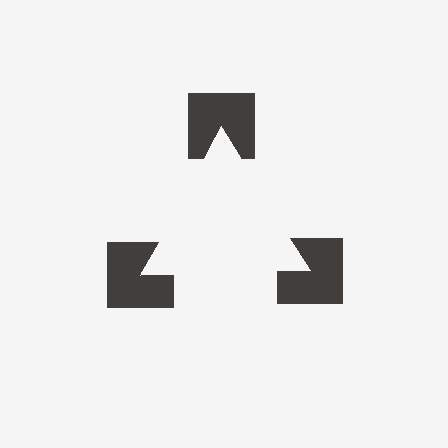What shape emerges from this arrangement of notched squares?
An illusory triangle — its edges are inferred from the aligned wedge cuts in the notched squares, not physically drawn.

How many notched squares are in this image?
There are 3 — one at each vertex of the illusory triangle.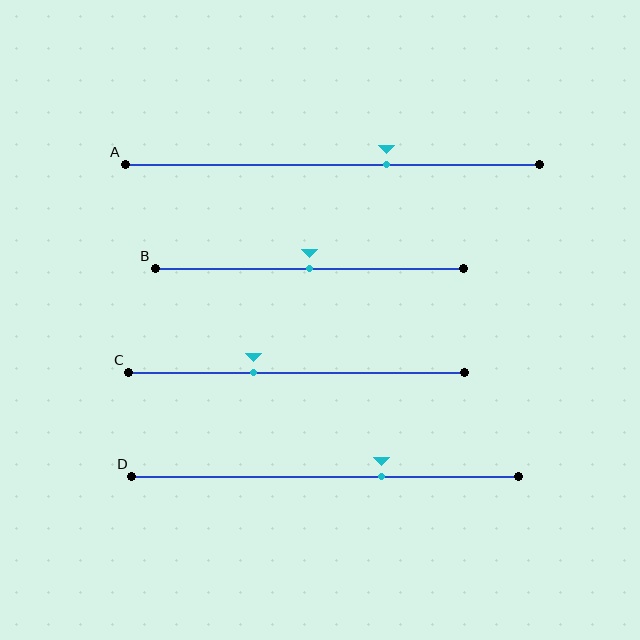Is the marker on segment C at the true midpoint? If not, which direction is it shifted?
No, the marker on segment C is shifted to the left by about 13% of the segment length.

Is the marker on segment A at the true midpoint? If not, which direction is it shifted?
No, the marker on segment A is shifted to the right by about 13% of the segment length.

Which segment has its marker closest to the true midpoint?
Segment B has its marker closest to the true midpoint.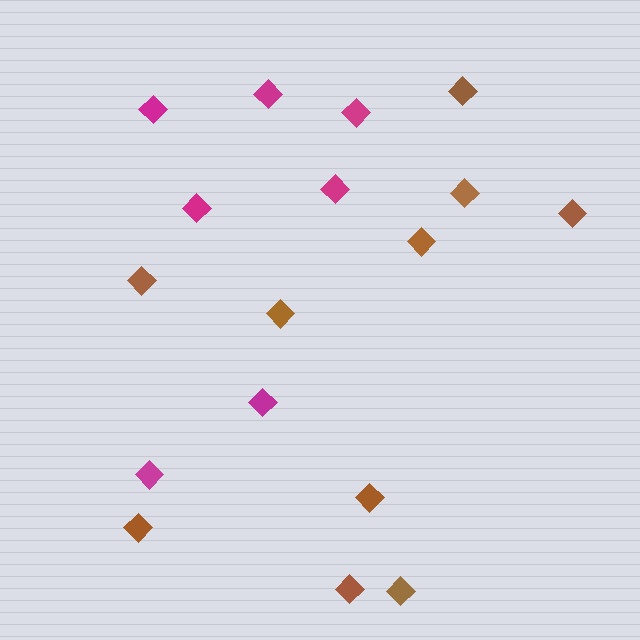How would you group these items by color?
There are 2 groups: one group of magenta diamonds (7) and one group of brown diamonds (10).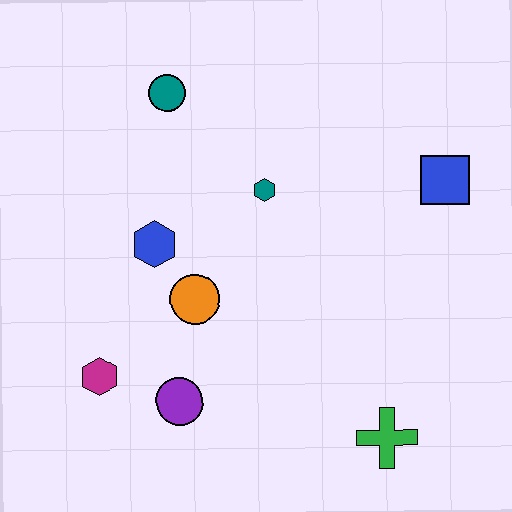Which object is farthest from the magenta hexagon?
The blue square is farthest from the magenta hexagon.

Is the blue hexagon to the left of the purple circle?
Yes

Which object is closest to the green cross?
The purple circle is closest to the green cross.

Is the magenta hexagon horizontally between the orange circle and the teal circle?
No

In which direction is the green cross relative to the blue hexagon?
The green cross is to the right of the blue hexagon.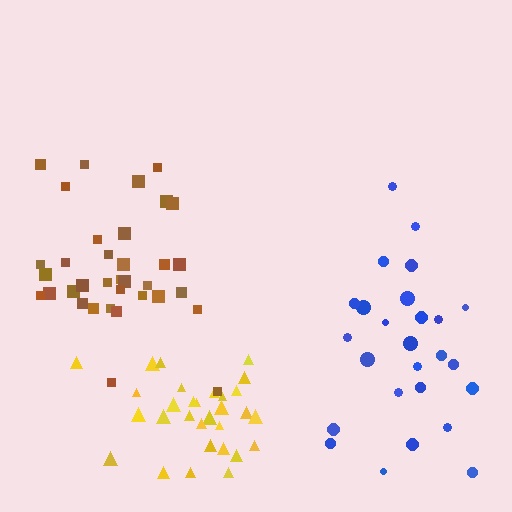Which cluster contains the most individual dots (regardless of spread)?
Brown (35).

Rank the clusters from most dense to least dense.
yellow, brown, blue.